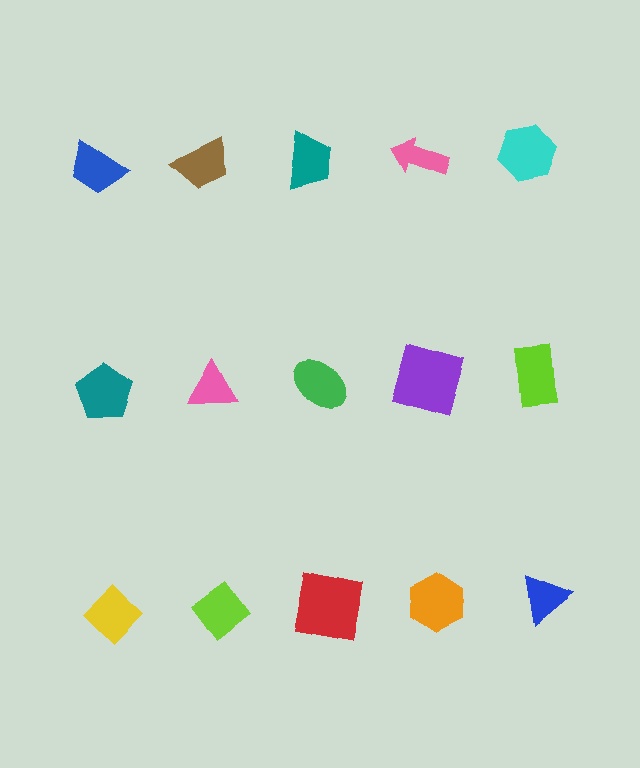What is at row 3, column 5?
A blue triangle.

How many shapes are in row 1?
5 shapes.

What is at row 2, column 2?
A pink triangle.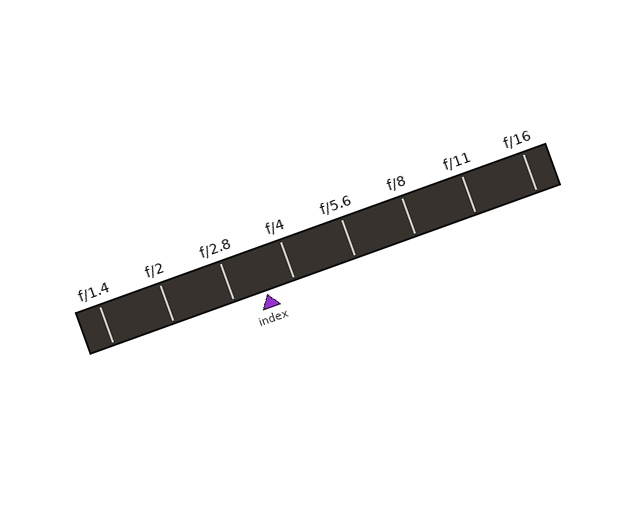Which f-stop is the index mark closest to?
The index mark is closest to f/4.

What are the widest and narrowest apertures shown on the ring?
The widest aperture shown is f/1.4 and the narrowest is f/16.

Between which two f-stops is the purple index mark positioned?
The index mark is between f/2.8 and f/4.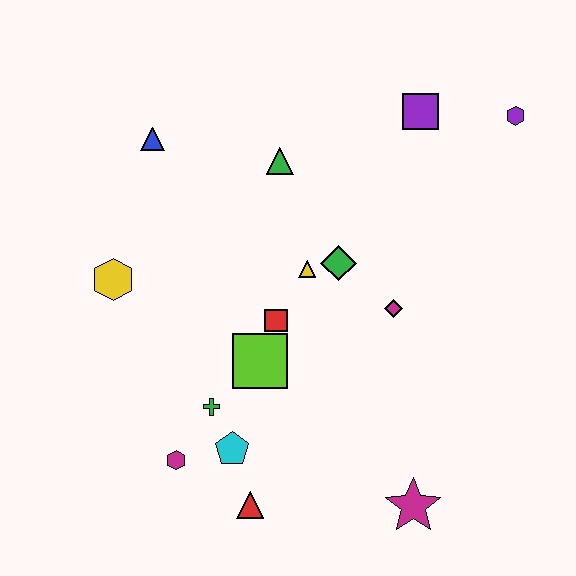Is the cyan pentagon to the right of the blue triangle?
Yes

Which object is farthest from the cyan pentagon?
The purple hexagon is farthest from the cyan pentagon.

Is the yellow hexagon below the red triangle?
No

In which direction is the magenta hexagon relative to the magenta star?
The magenta hexagon is to the left of the magenta star.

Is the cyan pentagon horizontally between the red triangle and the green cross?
Yes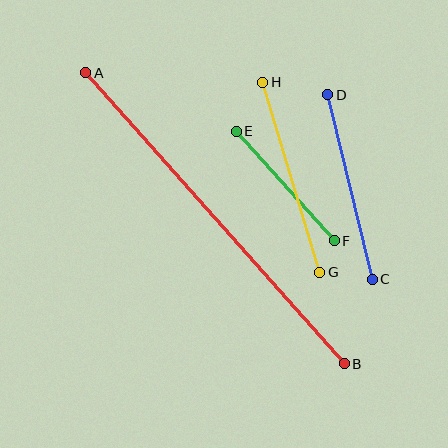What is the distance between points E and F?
The distance is approximately 147 pixels.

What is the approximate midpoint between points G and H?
The midpoint is at approximately (291, 177) pixels.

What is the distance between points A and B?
The distance is approximately 389 pixels.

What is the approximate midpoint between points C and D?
The midpoint is at approximately (350, 187) pixels.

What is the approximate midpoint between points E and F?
The midpoint is at approximately (285, 186) pixels.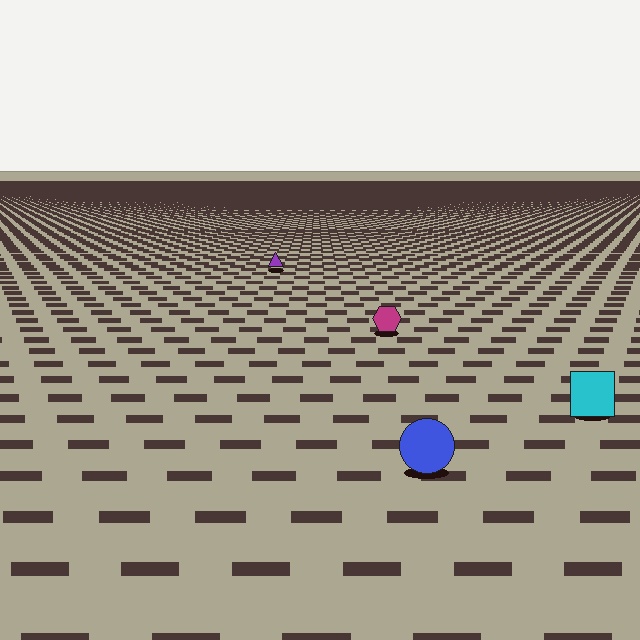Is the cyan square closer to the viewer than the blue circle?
No. The blue circle is closer — you can tell from the texture gradient: the ground texture is coarser near it.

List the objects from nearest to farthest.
From nearest to farthest: the blue circle, the cyan square, the magenta hexagon, the purple triangle.